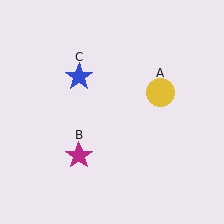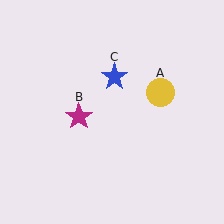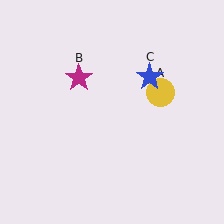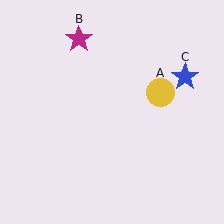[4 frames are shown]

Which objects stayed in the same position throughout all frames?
Yellow circle (object A) remained stationary.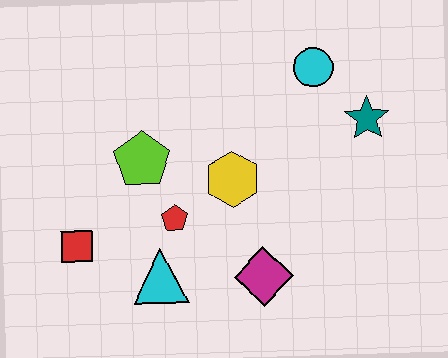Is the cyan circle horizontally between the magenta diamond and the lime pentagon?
No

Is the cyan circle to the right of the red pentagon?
Yes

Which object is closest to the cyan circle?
The teal star is closest to the cyan circle.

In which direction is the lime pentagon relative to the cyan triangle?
The lime pentagon is above the cyan triangle.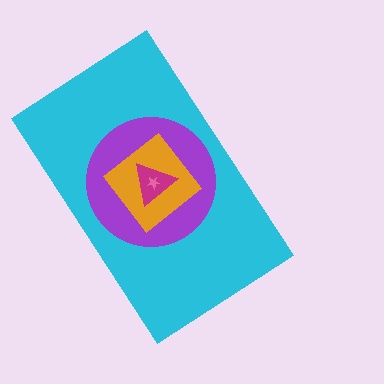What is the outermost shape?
The cyan rectangle.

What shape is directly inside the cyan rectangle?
The purple circle.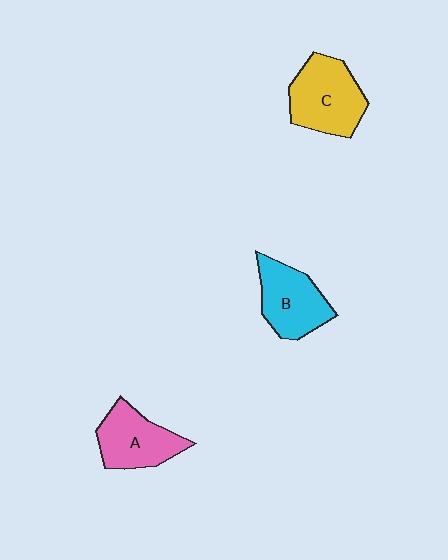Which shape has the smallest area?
Shape A (pink).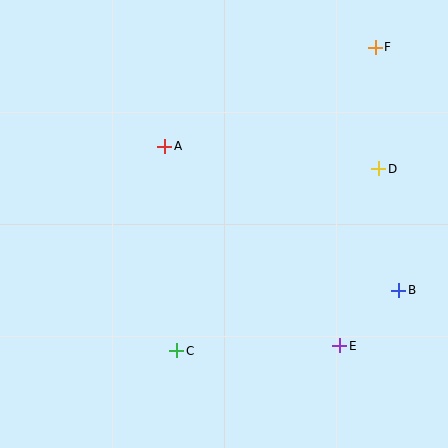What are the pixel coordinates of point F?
Point F is at (375, 47).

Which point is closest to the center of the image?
Point A at (165, 146) is closest to the center.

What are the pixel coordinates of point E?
Point E is at (340, 346).